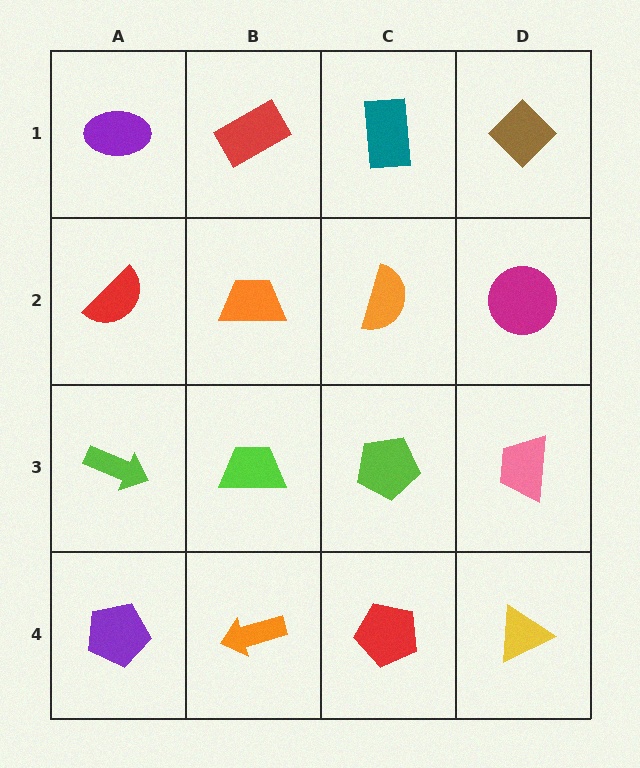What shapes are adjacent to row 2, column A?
A purple ellipse (row 1, column A), a lime arrow (row 3, column A), an orange trapezoid (row 2, column B).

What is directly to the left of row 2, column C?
An orange trapezoid.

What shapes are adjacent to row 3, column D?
A magenta circle (row 2, column D), a yellow triangle (row 4, column D), a lime pentagon (row 3, column C).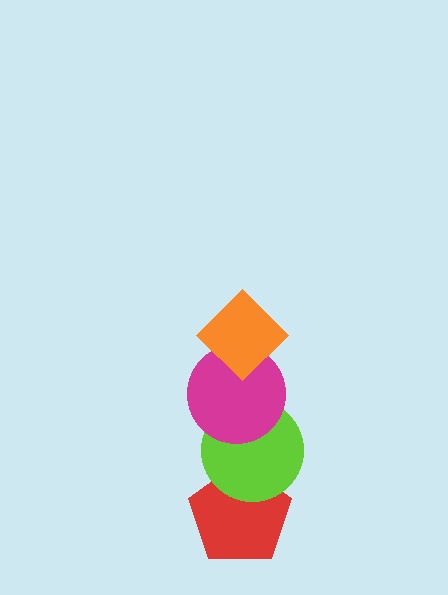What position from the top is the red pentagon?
The red pentagon is 4th from the top.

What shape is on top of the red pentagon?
The lime circle is on top of the red pentagon.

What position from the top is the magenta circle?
The magenta circle is 2nd from the top.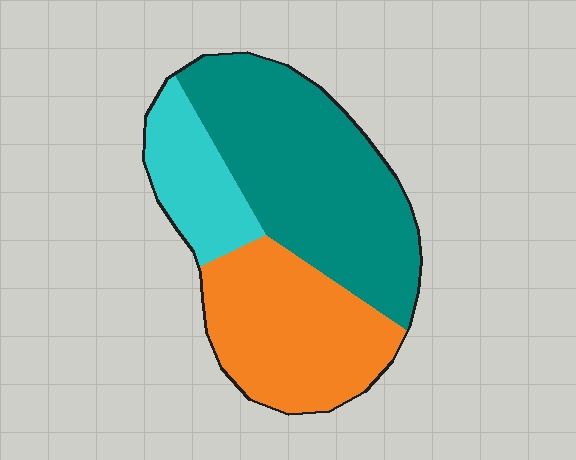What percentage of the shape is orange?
Orange covers around 35% of the shape.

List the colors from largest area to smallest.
From largest to smallest: teal, orange, cyan.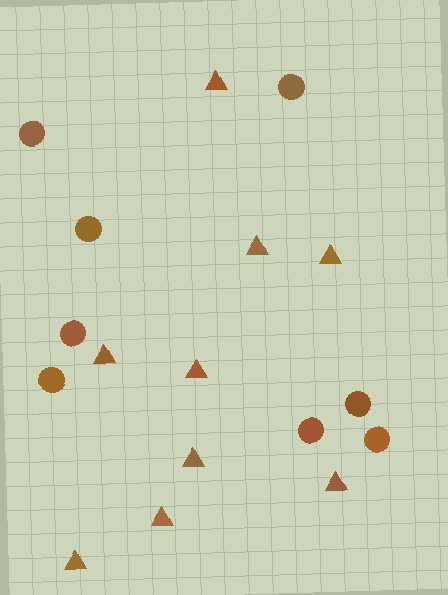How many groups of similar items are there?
There are 2 groups: one group of triangles (9) and one group of circles (8).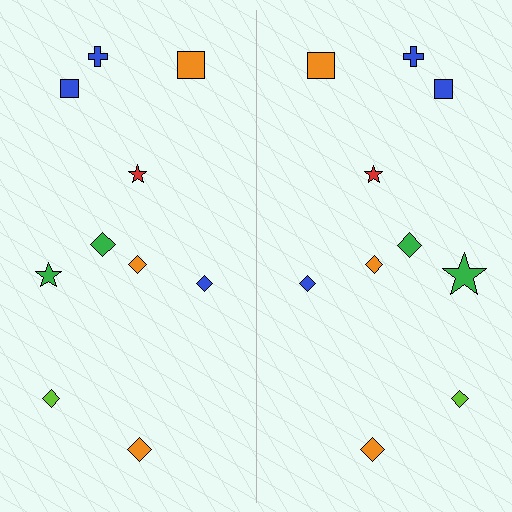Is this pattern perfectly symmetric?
No, the pattern is not perfectly symmetric. The green star on the right side has a different size than its mirror counterpart.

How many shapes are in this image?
There are 20 shapes in this image.